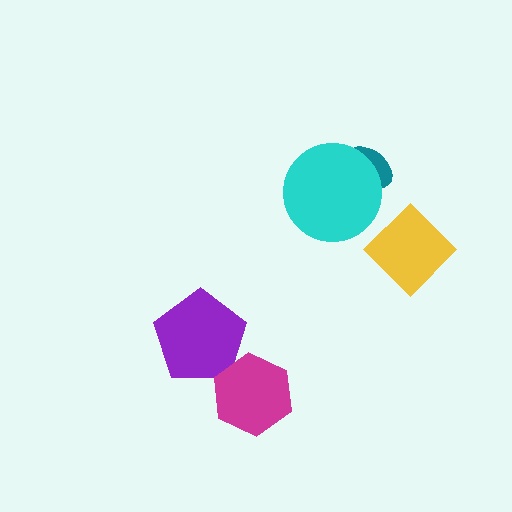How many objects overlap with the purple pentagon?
1 object overlaps with the purple pentagon.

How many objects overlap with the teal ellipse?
1 object overlaps with the teal ellipse.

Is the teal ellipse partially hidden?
Yes, it is partially covered by another shape.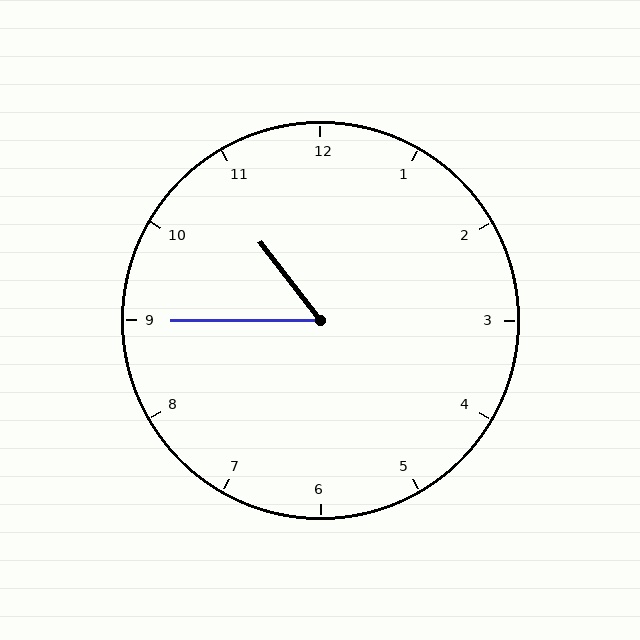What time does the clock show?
10:45.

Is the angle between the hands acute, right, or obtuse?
It is acute.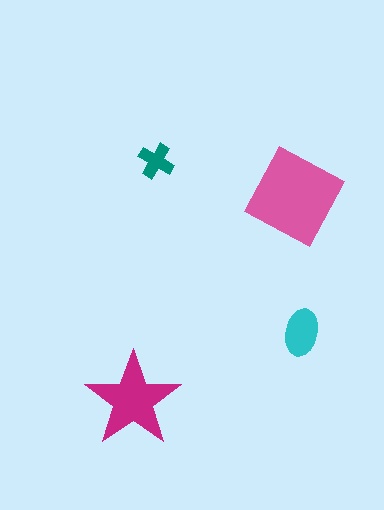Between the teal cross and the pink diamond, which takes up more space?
The pink diamond.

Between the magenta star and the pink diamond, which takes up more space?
The pink diamond.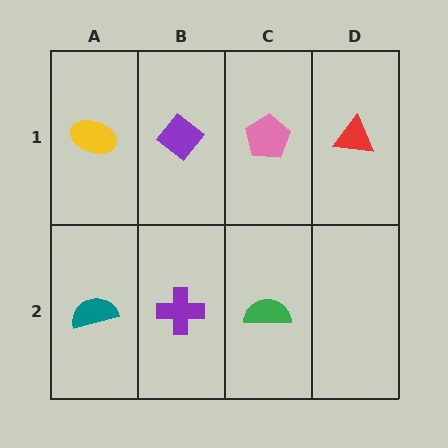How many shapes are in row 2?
3 shapes.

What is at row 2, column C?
A green semicircle.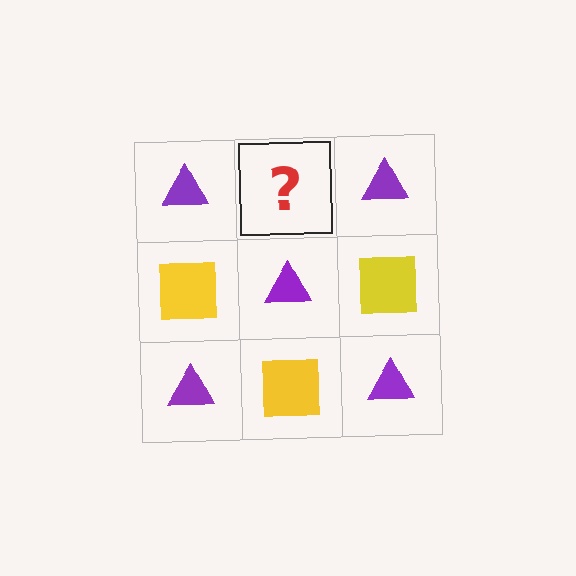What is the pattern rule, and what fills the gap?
The rule is that it alternates purple triangle and yellow square in a checkerboard pattern. The gap should be filled with a yellow square.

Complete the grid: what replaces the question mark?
The question mark should be replaced with a yellow square.